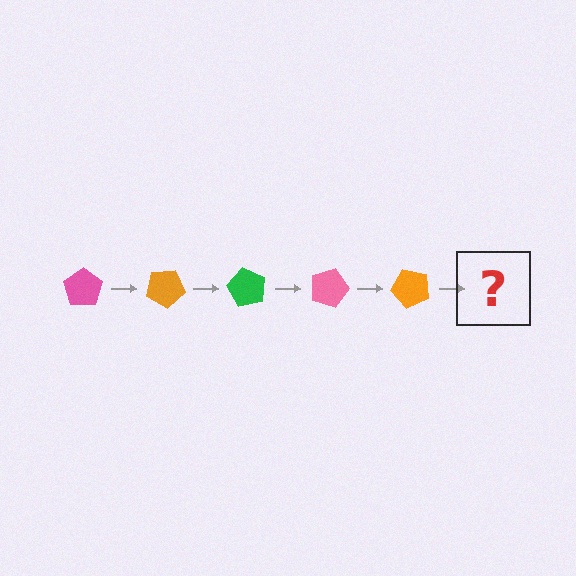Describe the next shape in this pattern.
It should be a green pentagon, rotated 150 degrees from the start.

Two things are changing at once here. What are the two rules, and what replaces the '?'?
The two rules are that it rotates 30 degrees each step and the color cycles through pink, orange, and green. The '?' should be a green pentagon, rotated 150 degrees from the start.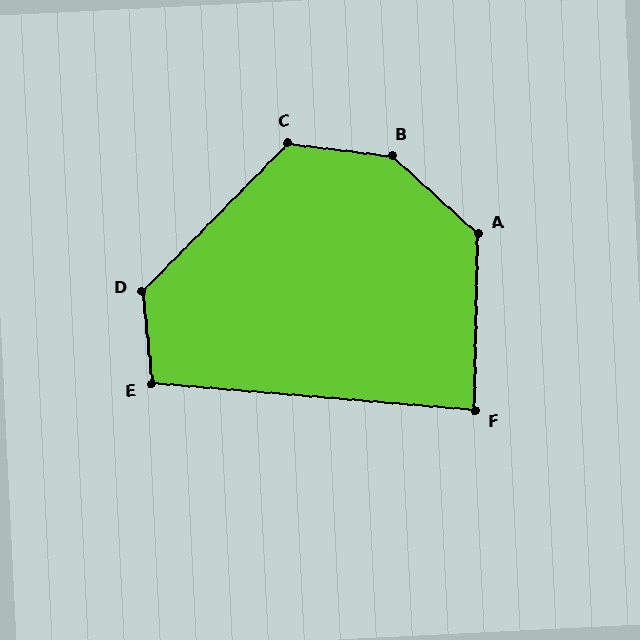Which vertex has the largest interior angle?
B, at approximately 144 degrees.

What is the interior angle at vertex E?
Approximately 100 degrees (obtuse).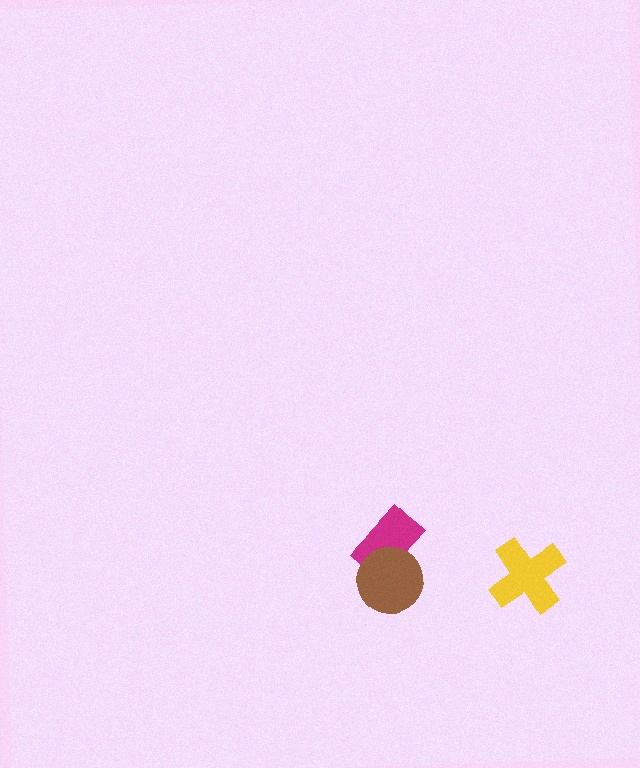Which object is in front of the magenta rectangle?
The brown circle is in front of the magenta rectangle.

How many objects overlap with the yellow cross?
0 objects overlap with the yellow cross.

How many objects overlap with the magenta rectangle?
1 object overlaps with the magenta rectangle.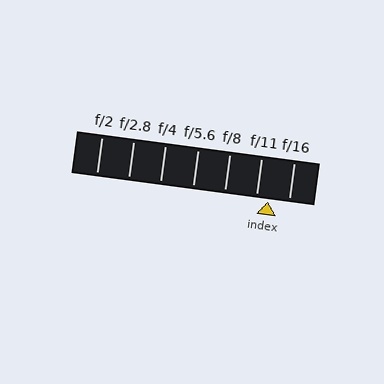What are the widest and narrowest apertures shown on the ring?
The widest aperture shown is f/2 and the narrowest is f/16.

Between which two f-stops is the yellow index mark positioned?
The index mark is between f/11 and f/16.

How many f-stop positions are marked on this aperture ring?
There are 7 f-stop positions marked.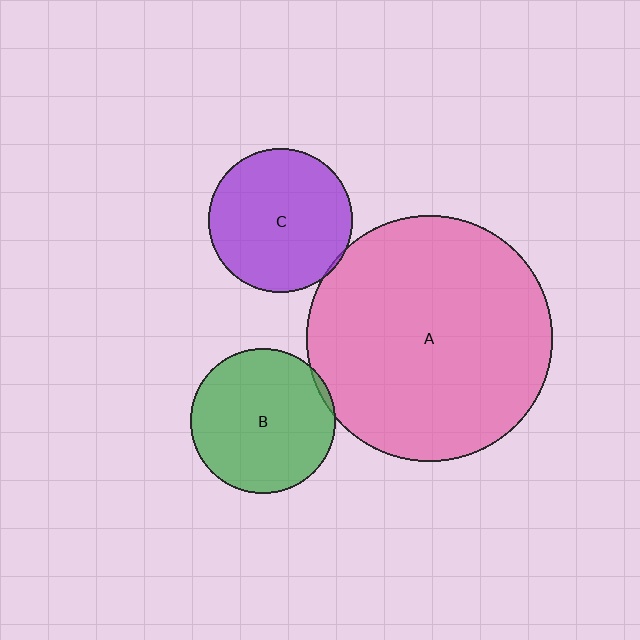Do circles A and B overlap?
Yes.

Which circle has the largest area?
Circle A (pink).